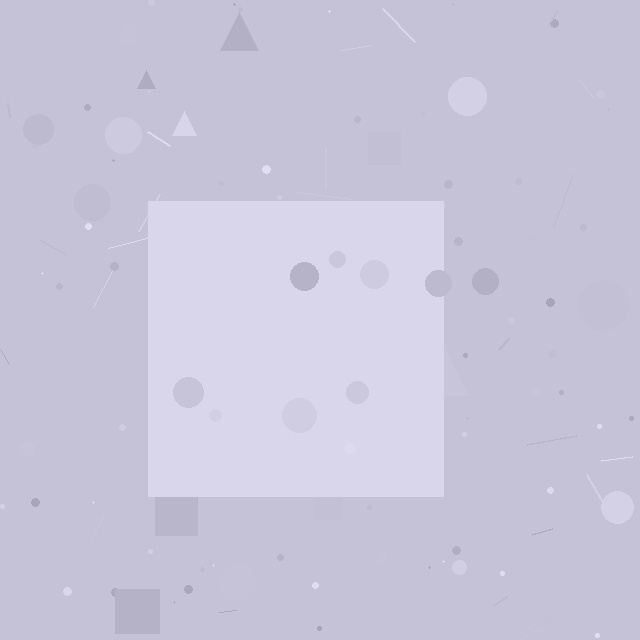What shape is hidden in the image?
A square is hidden in the image.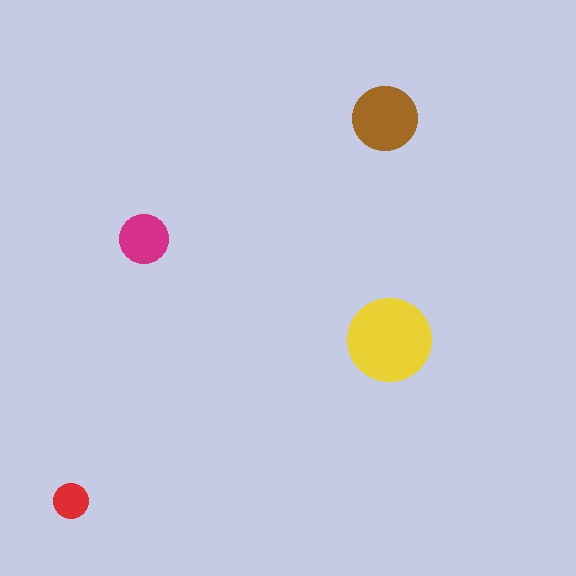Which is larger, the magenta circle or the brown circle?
The brown one.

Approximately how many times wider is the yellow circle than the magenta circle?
About 1.5 times wider.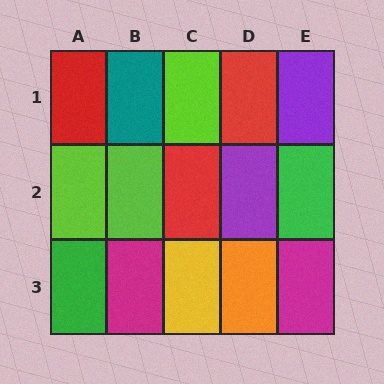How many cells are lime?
3 cells are lime.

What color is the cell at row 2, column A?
Lime.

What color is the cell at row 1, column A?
Red.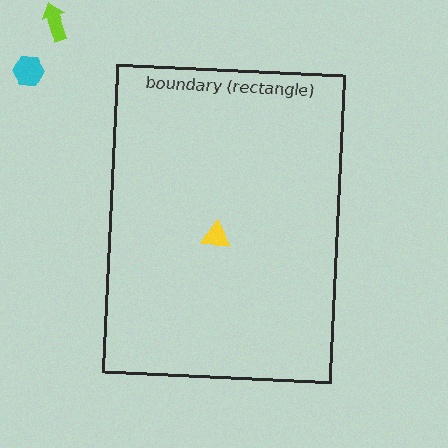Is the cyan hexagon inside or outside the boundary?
Outside.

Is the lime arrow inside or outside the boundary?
Outside.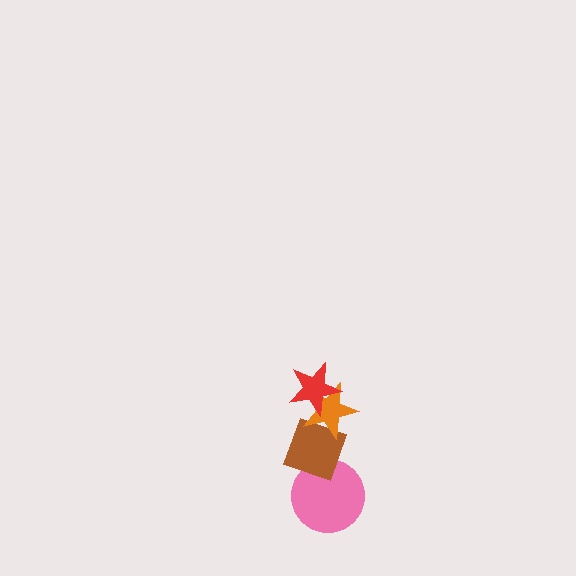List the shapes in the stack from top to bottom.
From top to bottom: the red star, the orange star, the brown diamond, the pink circle.